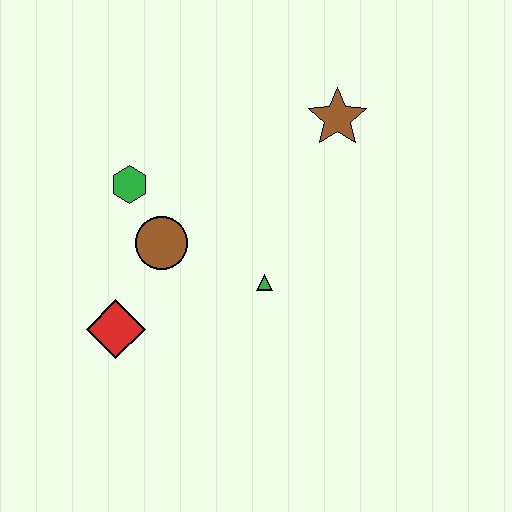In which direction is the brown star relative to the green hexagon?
The brown star is to the right of the green hexagon.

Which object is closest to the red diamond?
The brown circle is closest to the red diamond.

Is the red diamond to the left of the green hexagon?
Yes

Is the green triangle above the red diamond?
Yes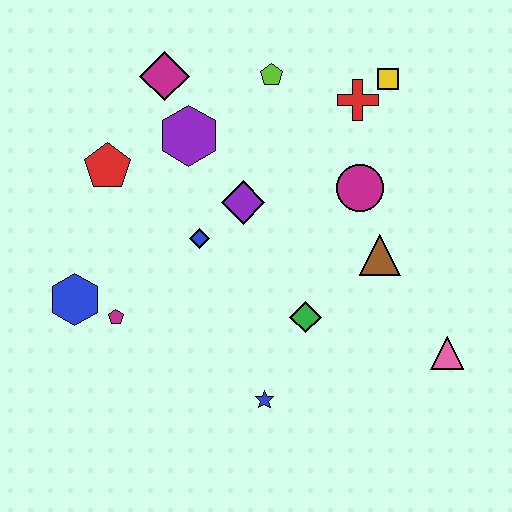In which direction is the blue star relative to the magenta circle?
The blue star is below the magenta circle.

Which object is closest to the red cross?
The yellow square is closest to the red cross.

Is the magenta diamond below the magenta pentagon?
No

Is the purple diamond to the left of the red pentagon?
No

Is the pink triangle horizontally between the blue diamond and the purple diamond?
No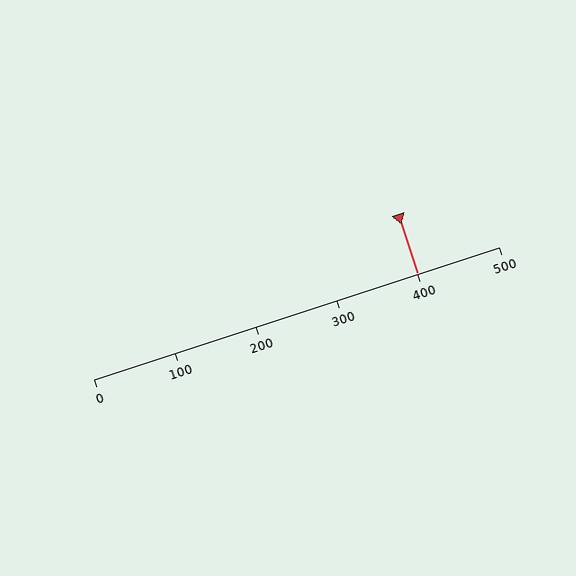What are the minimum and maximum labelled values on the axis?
The axis runs from 0 to 500.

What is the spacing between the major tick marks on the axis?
The major ticks are spaced 100 apart.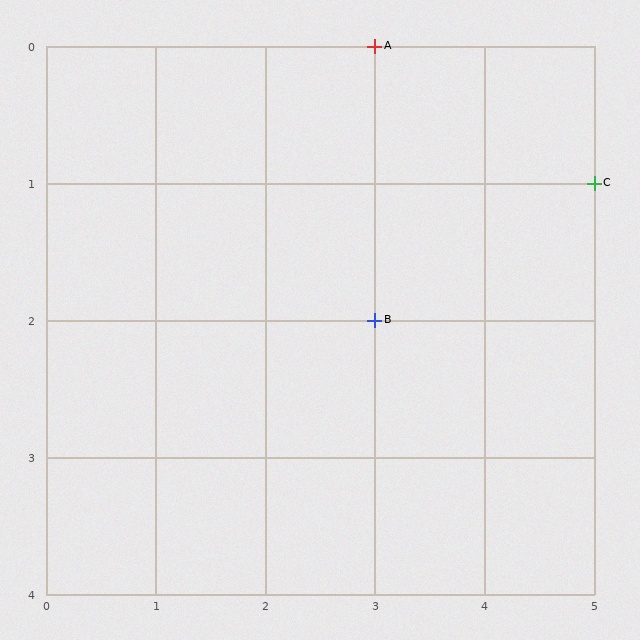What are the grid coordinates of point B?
Point B is at grid coordinates (3, 2).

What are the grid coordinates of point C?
Point C is at grid coordinates (5, 1).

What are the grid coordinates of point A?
Point A is at grid coordinates (3, 0).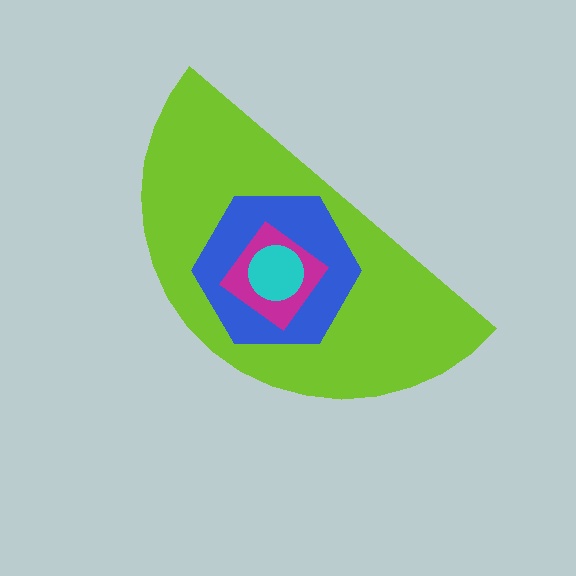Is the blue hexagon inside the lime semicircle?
Yes.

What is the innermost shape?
The cyan circle.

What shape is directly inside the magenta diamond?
The cyan circle.